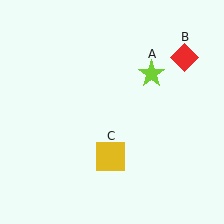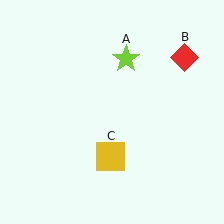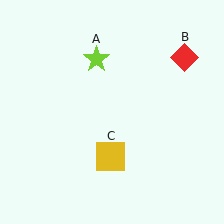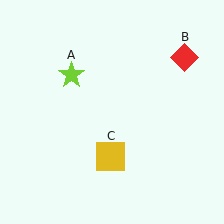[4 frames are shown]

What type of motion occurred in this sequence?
The lime star (object A) rotated counterclockwise around the center of the scene.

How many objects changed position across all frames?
1 object changed position: lime star (object A).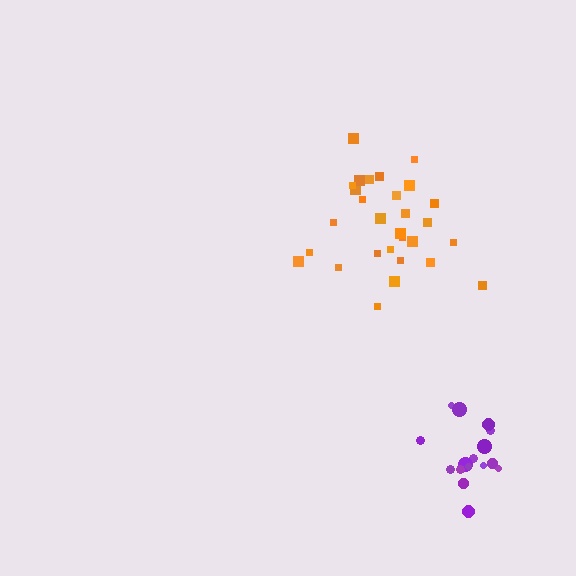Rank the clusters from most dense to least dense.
purple, orange.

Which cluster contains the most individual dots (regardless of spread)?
Orange (29).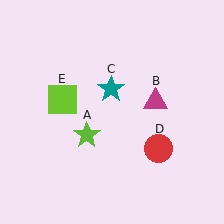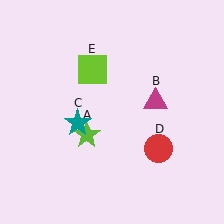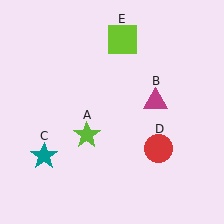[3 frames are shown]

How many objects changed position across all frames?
2 objects changed position: teal star (object C), lime square (object E).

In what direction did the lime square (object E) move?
The lime square (object E) moved up and to the right.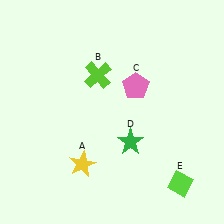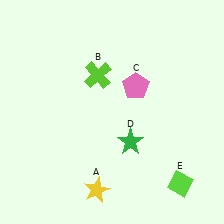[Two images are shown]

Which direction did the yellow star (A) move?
The yellow star (A) moved down.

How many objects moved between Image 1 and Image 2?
1 object moved between the two images.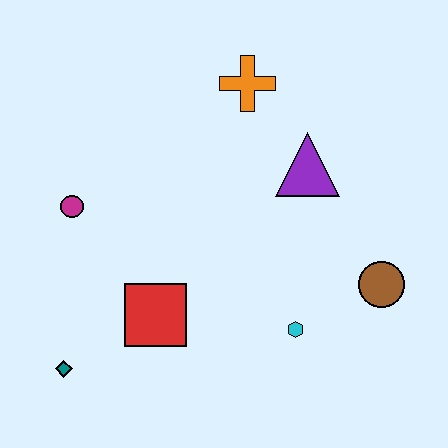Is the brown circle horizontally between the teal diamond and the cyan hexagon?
No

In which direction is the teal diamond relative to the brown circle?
The teal diamond is to the left of the brown circle.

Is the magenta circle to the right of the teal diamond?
Yes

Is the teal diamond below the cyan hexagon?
Yes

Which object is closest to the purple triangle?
The orange cross is closest to the purple triangle.